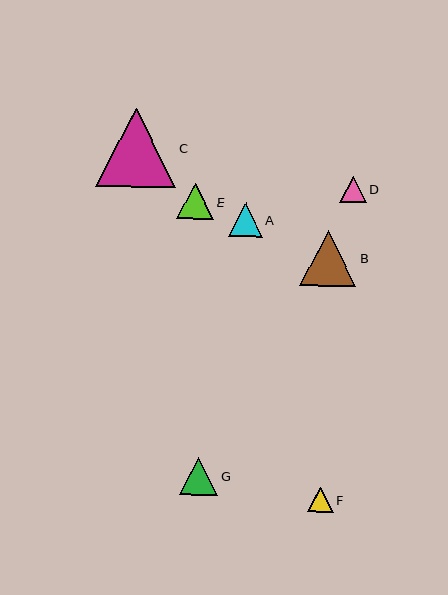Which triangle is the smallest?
Triangle F is the smallest with a size of approximately 26 pixels.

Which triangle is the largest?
Triangle C is the largest with a size of approximately 80 pixels.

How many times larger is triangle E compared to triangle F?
Triangle E is approximately 1.4 times the size of triangle F.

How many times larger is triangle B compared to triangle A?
Triangle B is approximately 1.6 times the size of triangle A.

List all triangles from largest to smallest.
From largest to smallest: C, B, G, E, A, D, F.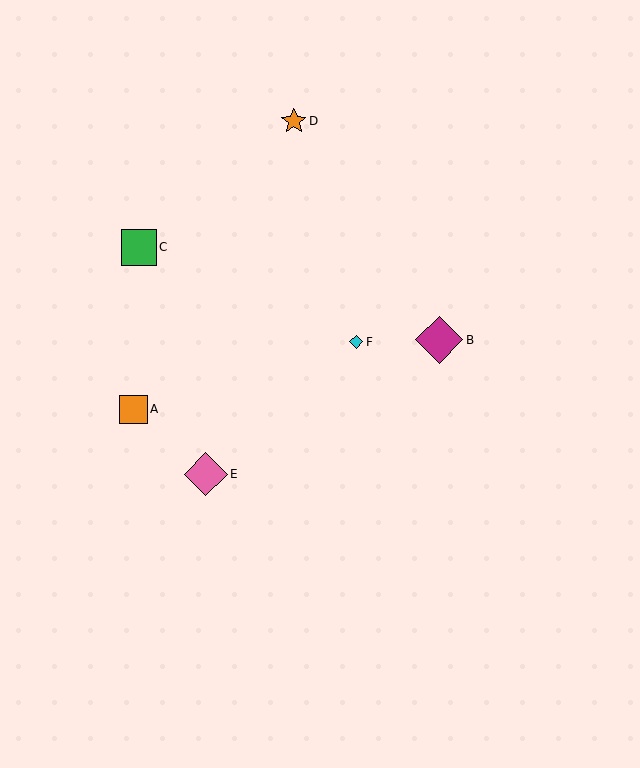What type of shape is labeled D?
Shape D is an orange star.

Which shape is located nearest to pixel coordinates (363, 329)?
The cyan diamond (labeled F) at (356, 342) is nearest to that location.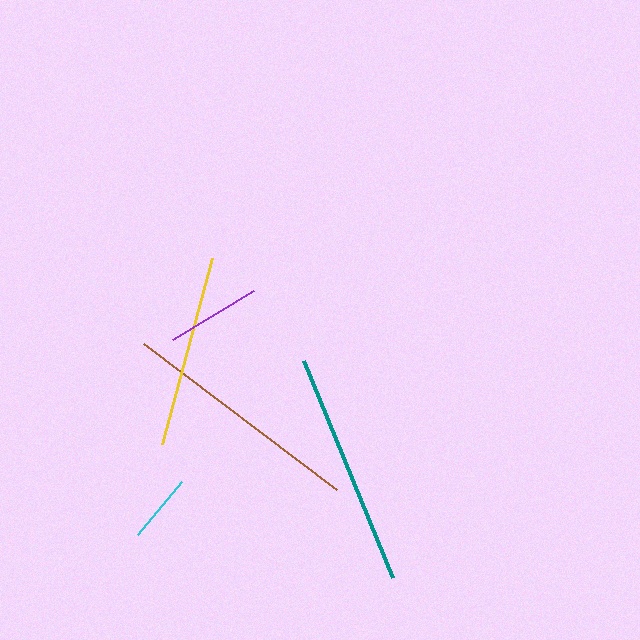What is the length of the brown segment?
The brown segment is approximately 242 pixels long.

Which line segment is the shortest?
The cyan line is the shortest at approximately 68 pixels.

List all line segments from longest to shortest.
From longest to shortest: brown, teal, yellow, purple, cyan.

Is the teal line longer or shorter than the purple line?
The teal line is longer than the purple line.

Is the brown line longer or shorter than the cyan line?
The brown line is longer than the cyan line.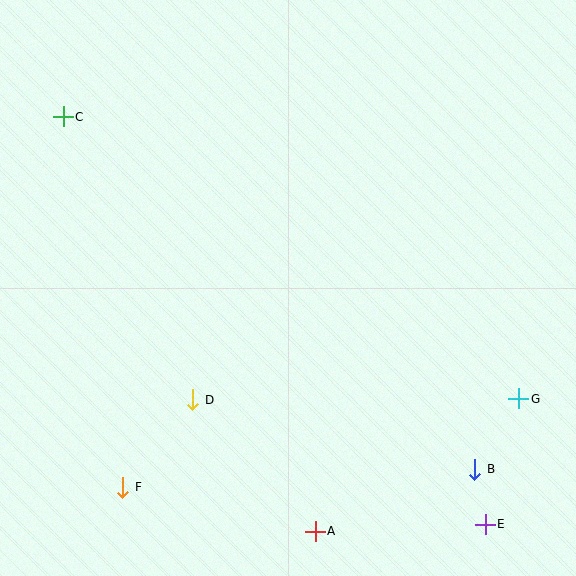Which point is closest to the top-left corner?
Point C is closest to the top-left corner.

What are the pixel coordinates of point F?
Point F is at (123, 487).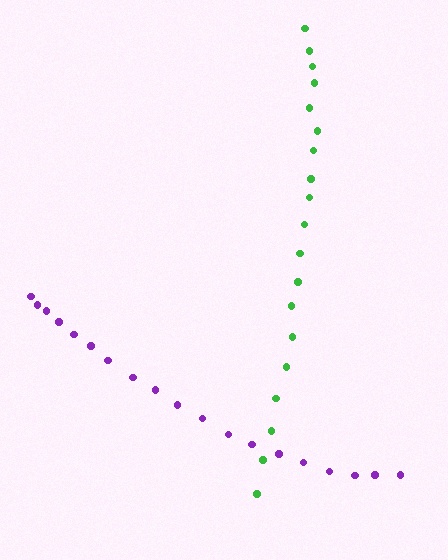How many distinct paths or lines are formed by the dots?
There are 2 distinct paths.